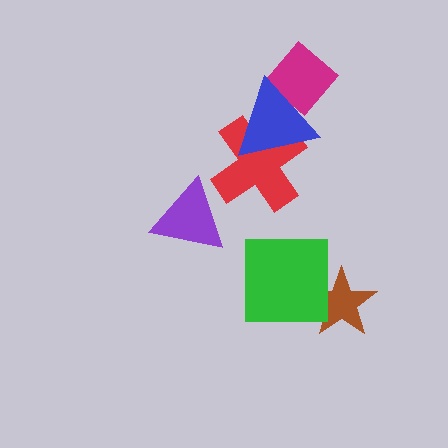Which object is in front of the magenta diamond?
The blue triangle is in front of the magenta diamond.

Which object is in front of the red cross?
The blue triangle is in front of the red cross.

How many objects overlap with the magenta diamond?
1 object overlaps with the magenta diamond.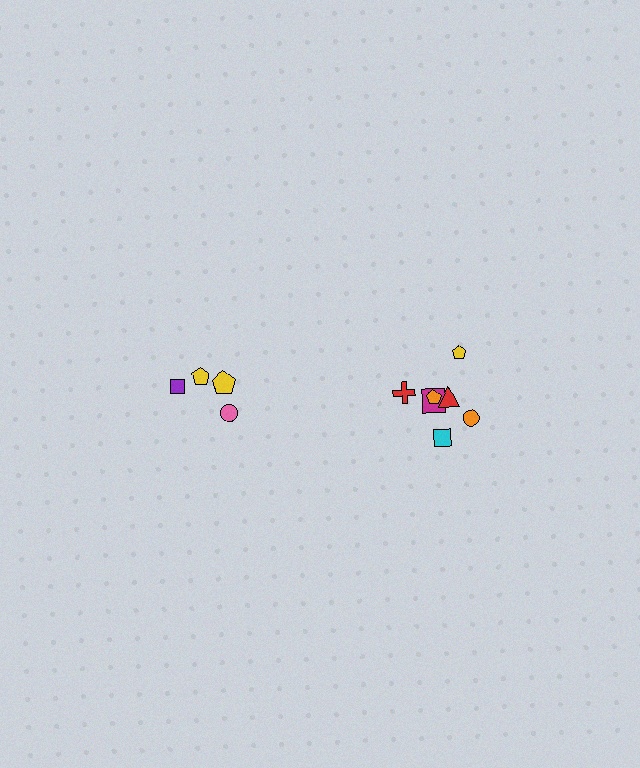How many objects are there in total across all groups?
There are 11 objects.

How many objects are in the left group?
There are 4 objects.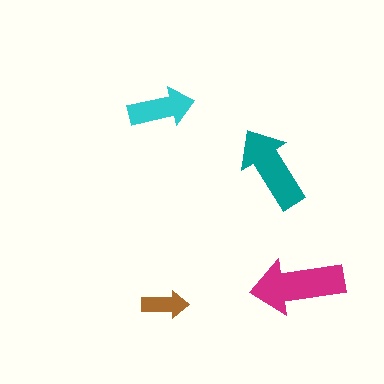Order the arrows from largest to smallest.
the magenta one, the teal one, the cyan one, the brown one.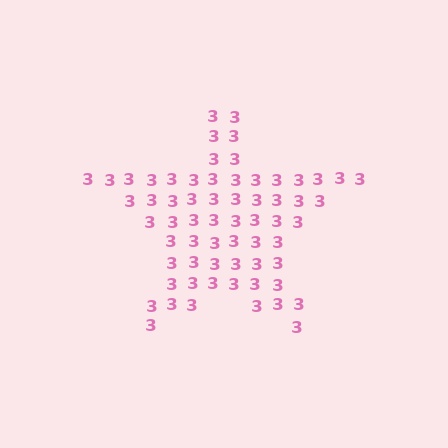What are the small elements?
The small elements are digit 3's.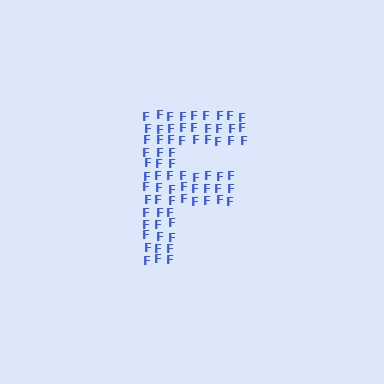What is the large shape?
The large shape is the letter F.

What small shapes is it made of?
It is made of small letter F's.